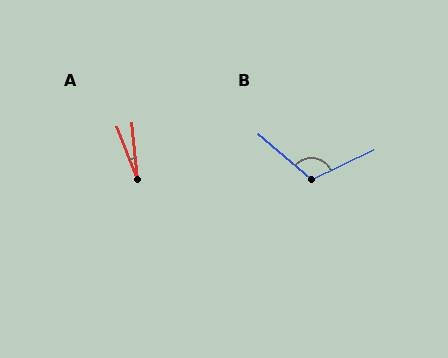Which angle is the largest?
B, at approximately 114 degrees.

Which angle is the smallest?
A, at approximately 16 degrees.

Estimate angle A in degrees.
Approximately 16 degrees.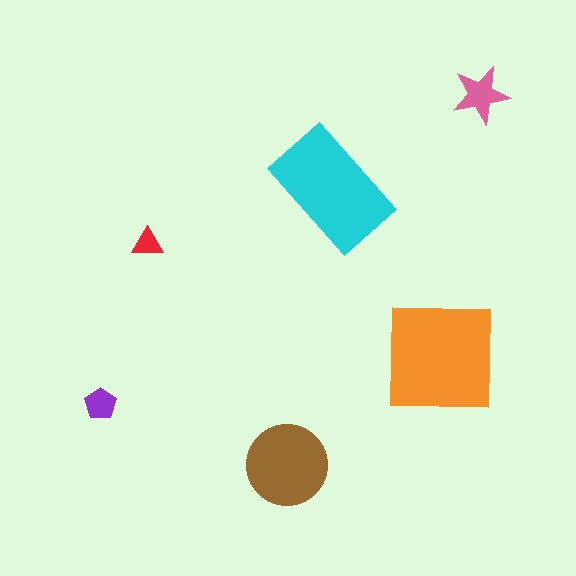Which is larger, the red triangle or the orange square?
The orange square.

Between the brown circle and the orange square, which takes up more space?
The orange square.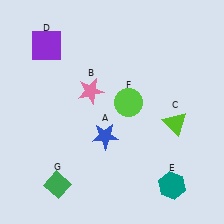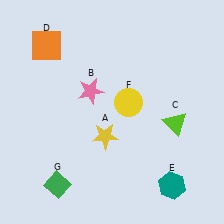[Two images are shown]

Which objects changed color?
A changed from blue to yellow. D changed from purple to orange. F changed from lime to yellow.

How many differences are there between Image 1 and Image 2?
There are 3 differences between the two images.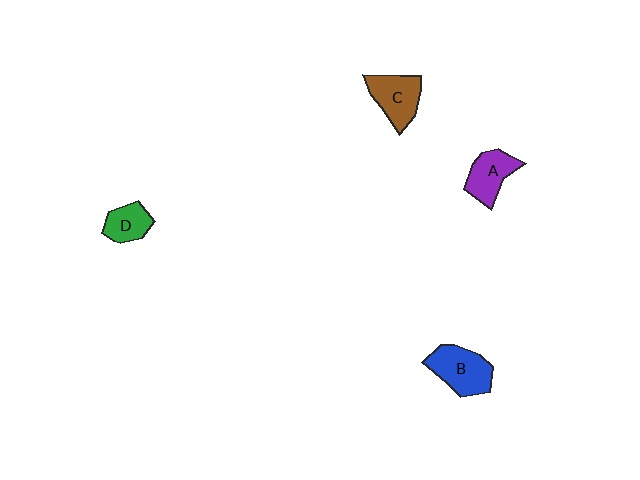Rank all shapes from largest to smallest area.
From largest to smallest: B (blue), C (brown), A (purple), D (green).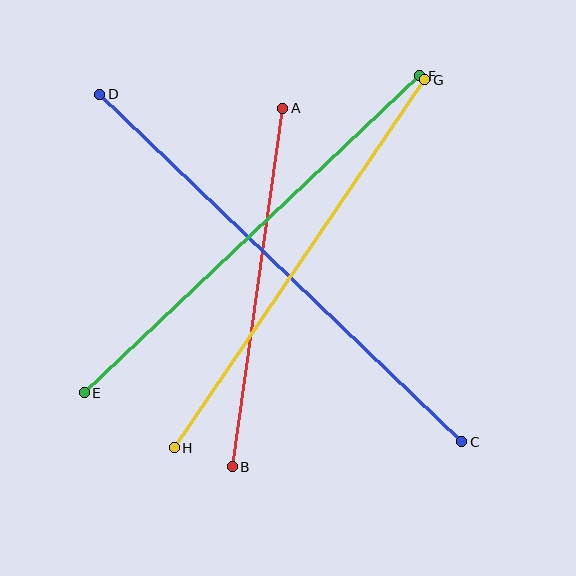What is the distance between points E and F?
The distance is approximately 462 pixels.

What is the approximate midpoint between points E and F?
The midpoint is at approximately (252, 234) pixels.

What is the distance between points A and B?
The distance is approximately 362 pixels.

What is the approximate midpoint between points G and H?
The midpoint is at approximately (299, 264) pixels.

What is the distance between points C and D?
The distance is approximately 502 pixels.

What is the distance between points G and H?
The distance is approximately 445 pixels.